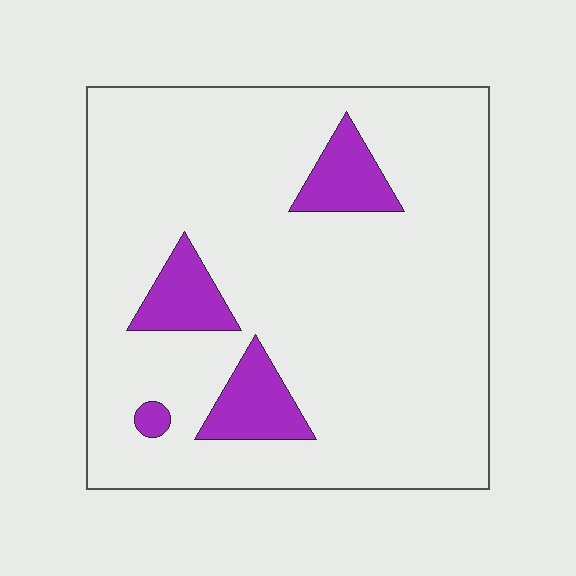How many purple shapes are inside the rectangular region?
4.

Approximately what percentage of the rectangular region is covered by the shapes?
Approximately 10%.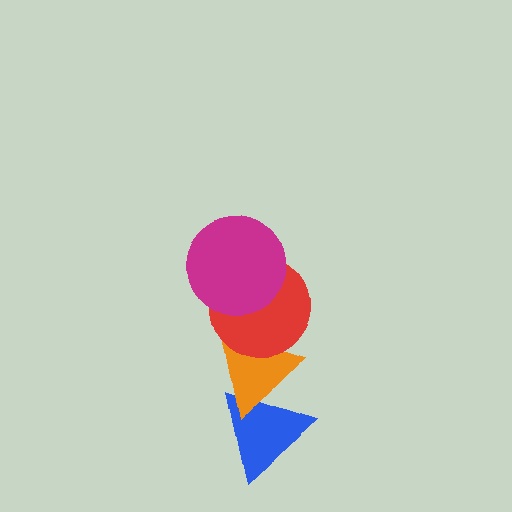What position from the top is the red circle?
The red circle is 2nd from the top.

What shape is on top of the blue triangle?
The orange triangle is on top of the blue triangle.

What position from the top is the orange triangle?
The orange triangle is 3rd from the top.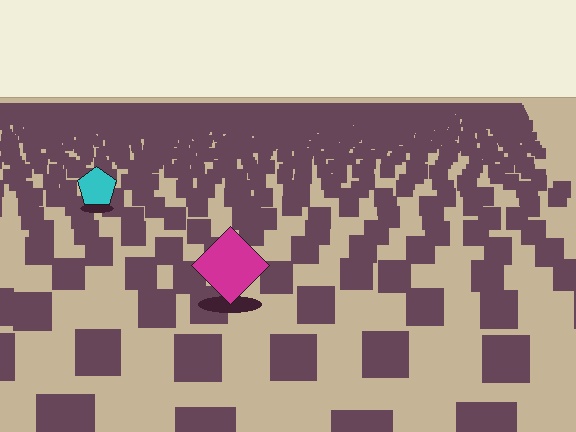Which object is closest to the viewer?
The magenta diamond is closest. The texture marks near it are larger and more spread out.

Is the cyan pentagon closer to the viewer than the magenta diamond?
No. The magenta diamond is closer — you can tell from the texture gradient: the ground texture is coarser near it.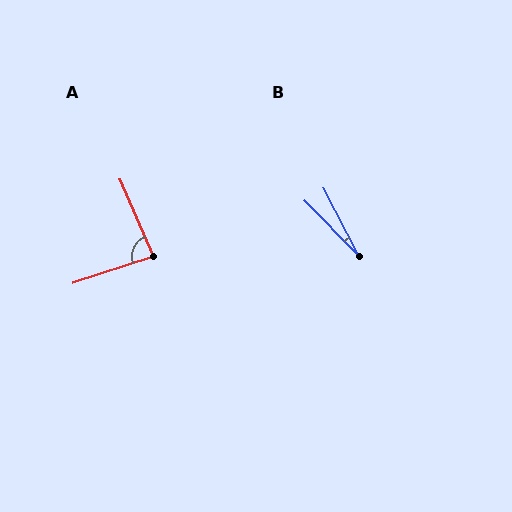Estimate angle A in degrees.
Approximately 85 degrees.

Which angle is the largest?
A, at approximately 85 degrees.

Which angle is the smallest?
B, at approximately 17 degrees.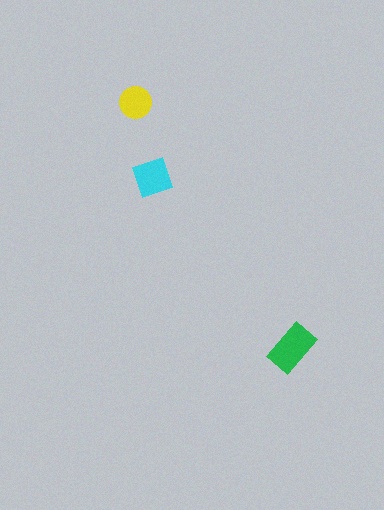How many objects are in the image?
There are 3 objects in the image.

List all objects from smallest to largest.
The yellow circle, the cyan diamond, the green rectangle.